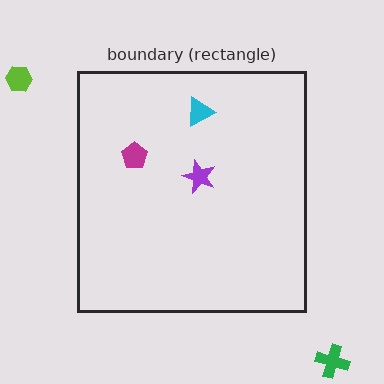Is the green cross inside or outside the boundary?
Outside.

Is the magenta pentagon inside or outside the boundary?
Inside.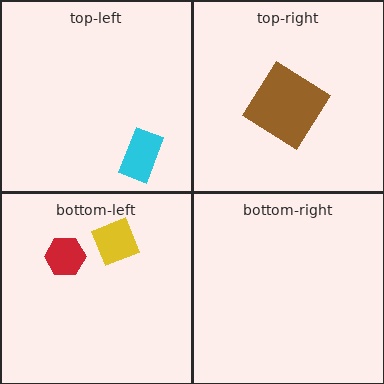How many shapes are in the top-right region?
1.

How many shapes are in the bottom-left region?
2.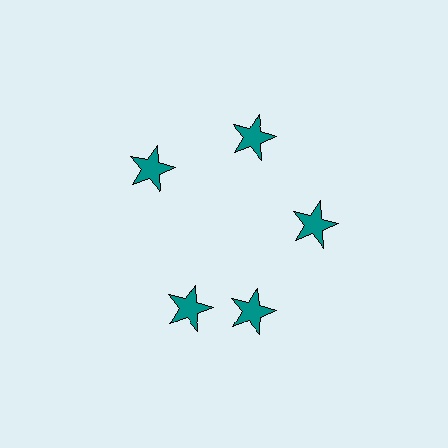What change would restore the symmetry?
The symmetry would be restored by rotating it back into even spacing with its neighbors so that all 5 stars sit at equal angles and equal distance from the center.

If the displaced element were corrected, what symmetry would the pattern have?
It would have 5-fold rotational symmetry — the pattern would map onto itself every 72 degrees.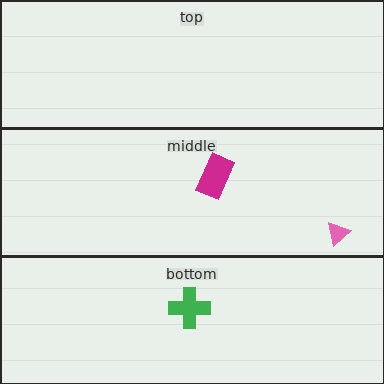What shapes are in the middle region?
The pink triangle, the magenta rectangle.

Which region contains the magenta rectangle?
The middle region.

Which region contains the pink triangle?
The middle region.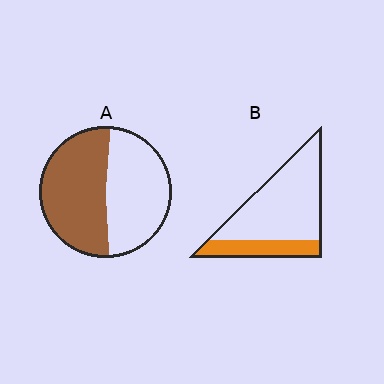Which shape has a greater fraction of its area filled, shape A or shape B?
Shape A.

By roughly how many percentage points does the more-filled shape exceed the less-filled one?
By roughly 25 percentage points (A over B).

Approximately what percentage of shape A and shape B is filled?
A is approximately 50% and B is approximately 25%.